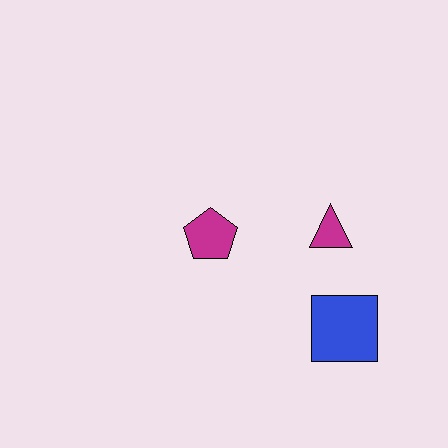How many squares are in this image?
There is 1 square.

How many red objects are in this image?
There are no red objects.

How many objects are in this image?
There are 3 objects.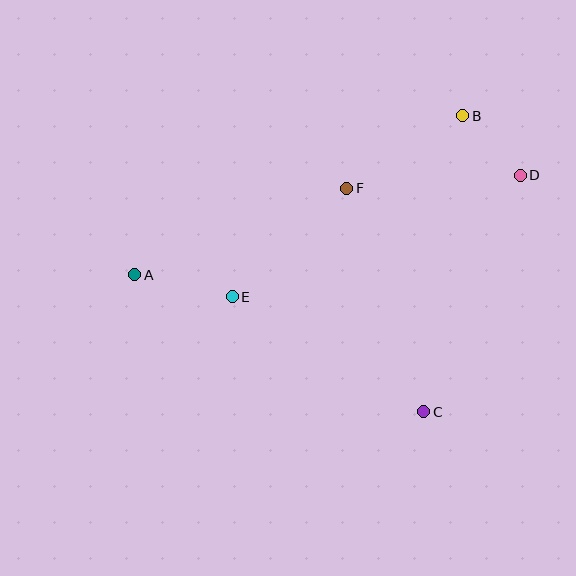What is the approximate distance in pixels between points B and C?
The distance between B and C is approximately 299 pixels.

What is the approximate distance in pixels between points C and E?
The distance between C and E is approximately 223 pixels.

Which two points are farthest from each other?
Points A and D are farthest from each other.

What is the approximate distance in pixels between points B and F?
The distance between B and F is approximately 137 pixels.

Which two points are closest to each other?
Points B and D are closest to each other.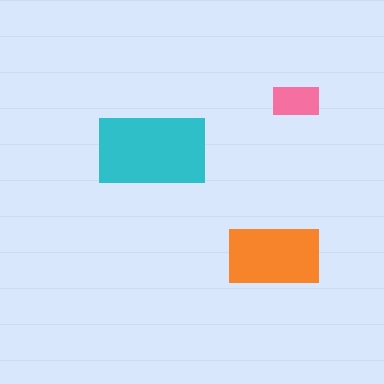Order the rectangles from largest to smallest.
the cyan one, the orange one, the pink one.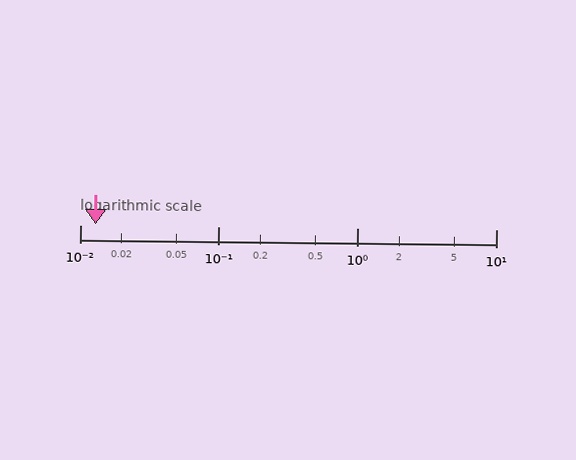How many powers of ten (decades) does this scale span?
The scale spans 3 decades, from 0.01 to 10.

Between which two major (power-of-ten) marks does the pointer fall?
The pointer is between 0.01 and 0.1.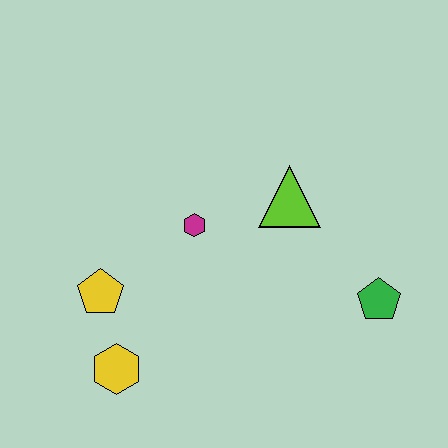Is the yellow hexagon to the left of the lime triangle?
Yes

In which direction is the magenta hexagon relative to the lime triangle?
The magenta hexagon is to the left of the lime triangle.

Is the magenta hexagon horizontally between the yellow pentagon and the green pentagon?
Yes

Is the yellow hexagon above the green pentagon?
No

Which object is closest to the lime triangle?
The magenta hexagon is closest to the lime triangle.